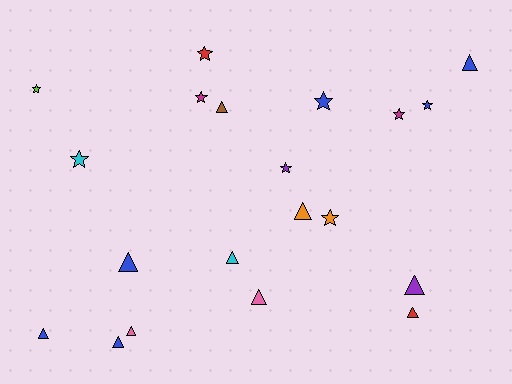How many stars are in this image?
There are 9 stars.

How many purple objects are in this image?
There are 2 purple objects.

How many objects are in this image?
There are 20 objects.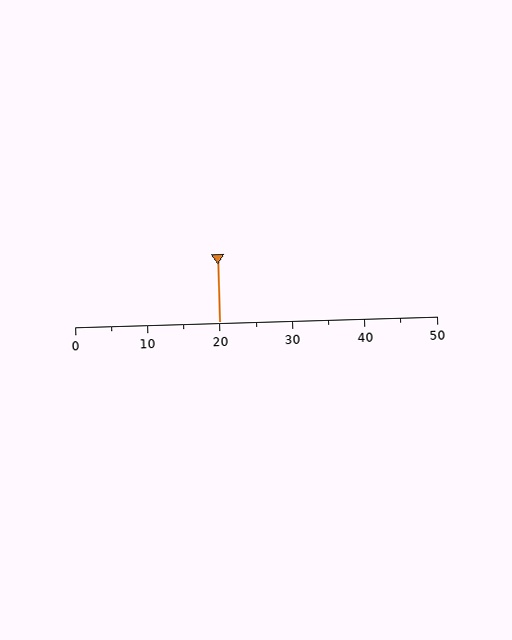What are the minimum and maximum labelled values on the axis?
The axis runs from 0 to 50.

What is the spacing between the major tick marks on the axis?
The major ticks are spaced 10 apart.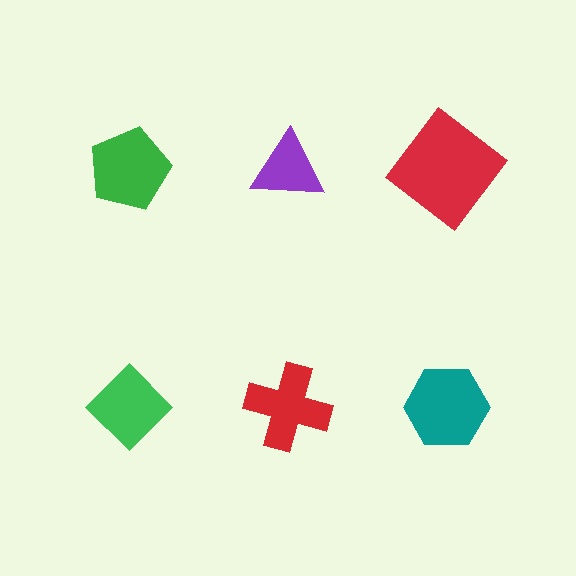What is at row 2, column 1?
A green diamond.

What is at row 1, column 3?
A red diamond.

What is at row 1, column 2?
A purple triangle.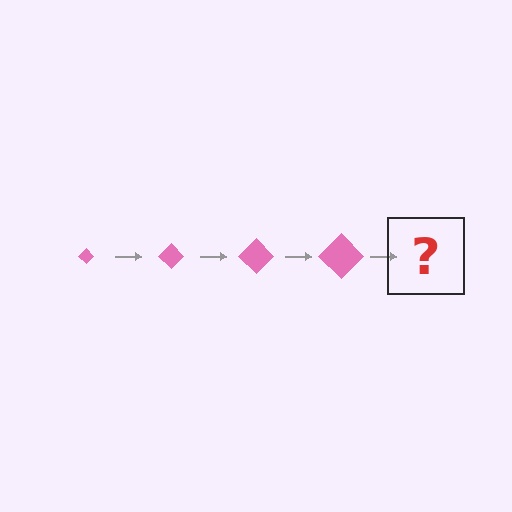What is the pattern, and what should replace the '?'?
The pattern is that the diamond gets progressively larger each step. The '?' should be a pink diamond, larger than the previous one.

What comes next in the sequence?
The next element should be a pink diamond, larger than the previous one.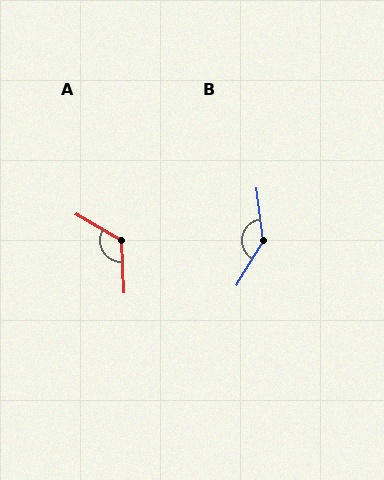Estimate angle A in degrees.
Approximately 123 degrees.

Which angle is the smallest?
A, at approximately 123 degrees.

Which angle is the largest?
B, at approximately 142 degrees.